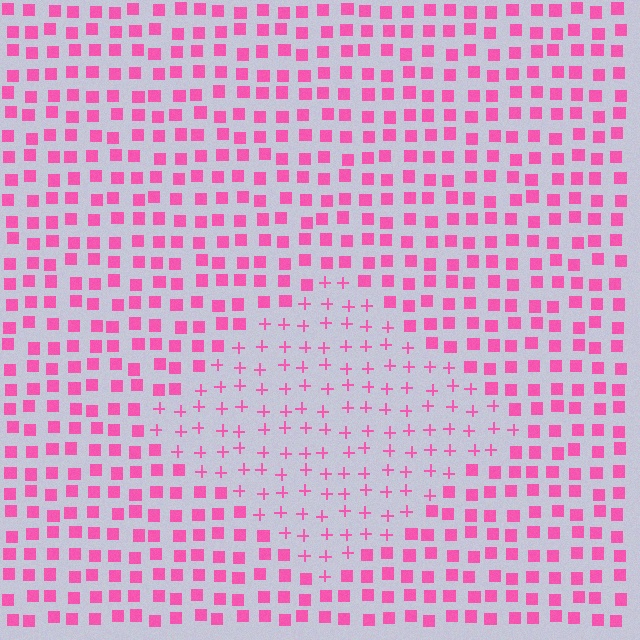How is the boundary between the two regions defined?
The boundary is defined by a change in element shape: plus signs inside vs. squares outside. All elements share the same color and spacing.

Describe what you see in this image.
The image is filled with small pink elements arranged in a uniform grid. A diamond-shaped region contains plus signs, while the surrounding area contains squares. The boundary is defined purely by the change in element shape.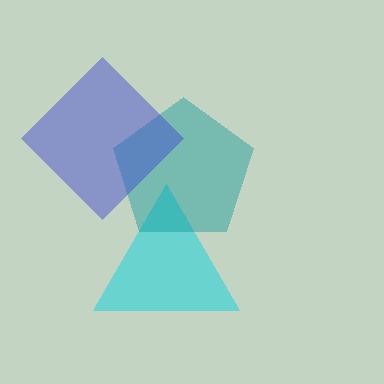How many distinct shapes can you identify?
There are 3 distinct shapes: a cyan triangle, a teal pentagon, a blue diamond.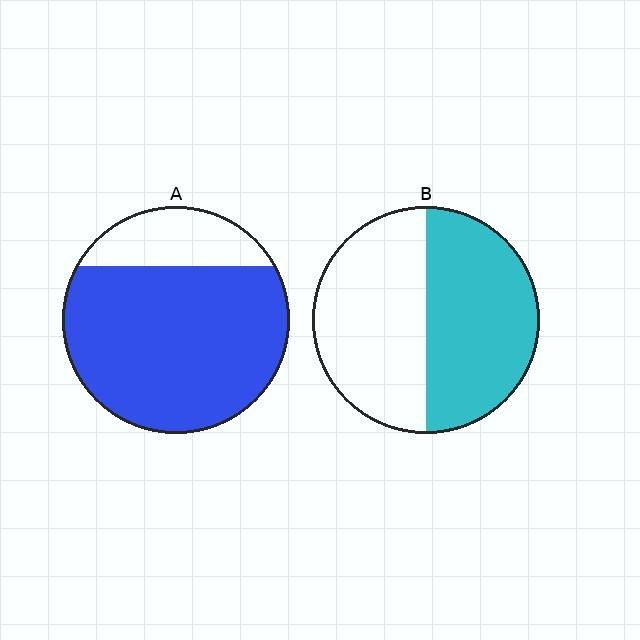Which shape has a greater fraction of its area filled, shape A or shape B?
Shape A.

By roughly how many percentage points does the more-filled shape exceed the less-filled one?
By roughly 30 percentage points (A over B).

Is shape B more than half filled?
Roughly half.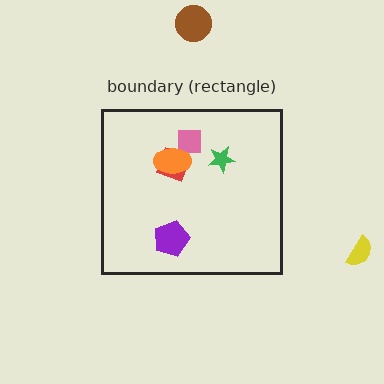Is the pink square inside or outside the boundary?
Inside.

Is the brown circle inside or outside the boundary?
Outside.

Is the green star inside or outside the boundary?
Inside.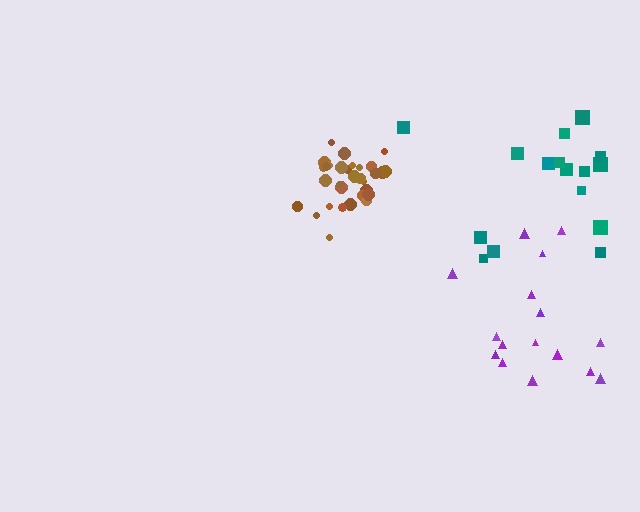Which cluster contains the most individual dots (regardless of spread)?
Brown (32).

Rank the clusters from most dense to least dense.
brown, purple, teal.